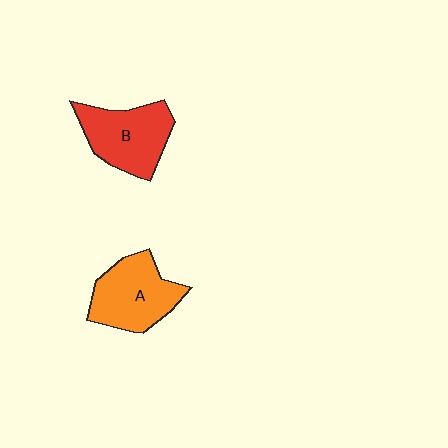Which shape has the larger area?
Shape A (orange).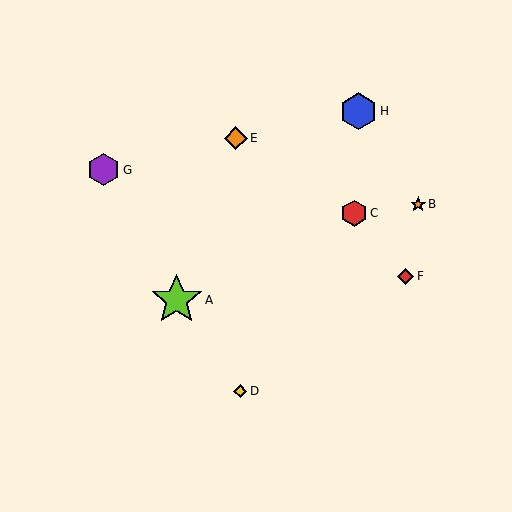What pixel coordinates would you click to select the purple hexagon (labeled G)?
Click at (104, 170) to select the purple hexagon G.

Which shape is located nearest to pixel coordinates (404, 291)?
The red diamond (labeled F) at (406, 276) is nearest to that location.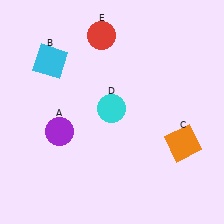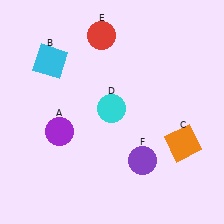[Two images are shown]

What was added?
A purple circle (F) was added in Image 2.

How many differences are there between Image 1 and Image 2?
There is 1 difference between the two images.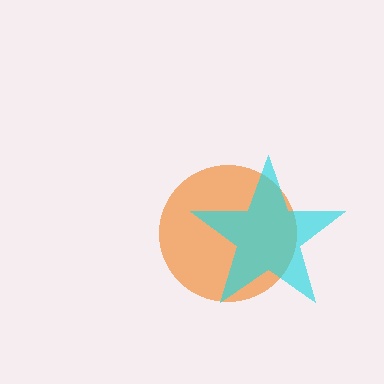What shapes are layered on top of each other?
The layered shapes are: an orange circle, a cyan star.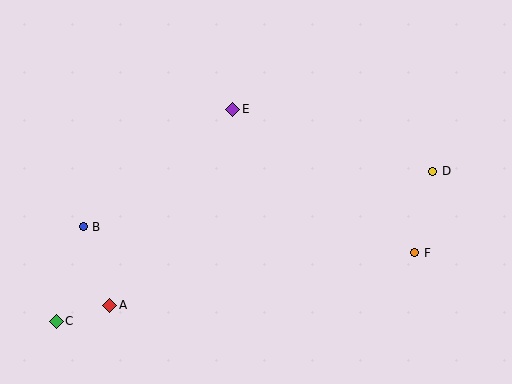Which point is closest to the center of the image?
Point E at (233, 109) is closest to the center.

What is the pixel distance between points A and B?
The distance between A and B is 83 pixels.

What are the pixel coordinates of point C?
Point C is at (56, 321).